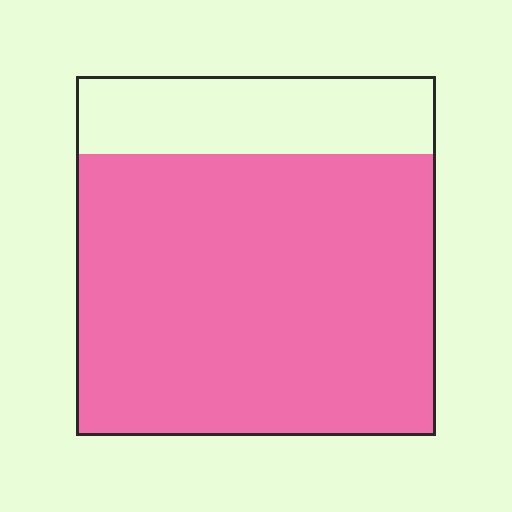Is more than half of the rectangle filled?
Yes.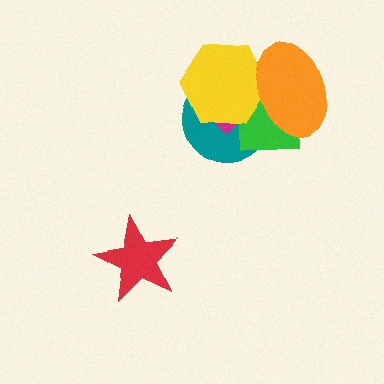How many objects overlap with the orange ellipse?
4 objects overlap with the orange ellipse.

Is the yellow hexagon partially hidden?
Yes, it is partially covered by another shape.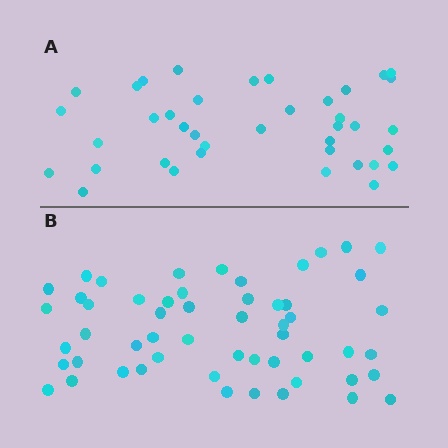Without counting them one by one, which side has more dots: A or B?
Region B (the bottom region) has more dots.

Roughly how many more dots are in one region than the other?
Region B has approximately 15 more dots than region A.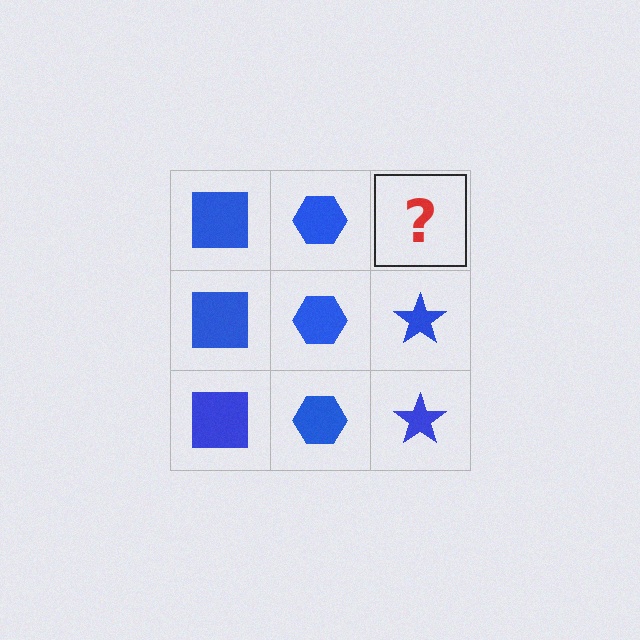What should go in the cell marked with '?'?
The missing cell should contain a blue star.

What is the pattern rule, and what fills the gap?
The rule is that each column has a consistent shape. The gap should be filled with a blue star.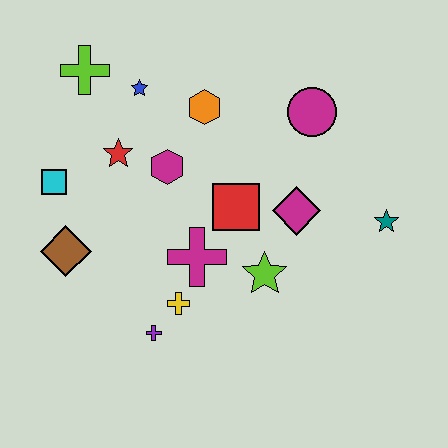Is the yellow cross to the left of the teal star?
Yes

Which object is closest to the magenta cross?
The yellow cross is closest to the magenta cross.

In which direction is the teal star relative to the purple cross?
The teal star is to the right of the purple cross.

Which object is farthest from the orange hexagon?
The purple cross is farthest from the orange hexagon.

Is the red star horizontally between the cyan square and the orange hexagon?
Yes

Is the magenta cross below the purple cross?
No